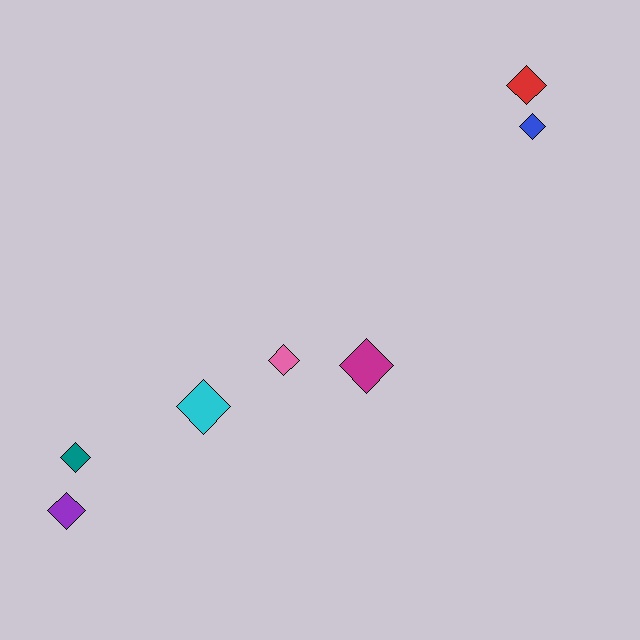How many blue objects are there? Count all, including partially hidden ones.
There is 1 blue object.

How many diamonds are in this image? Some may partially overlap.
There are 7 diamonds.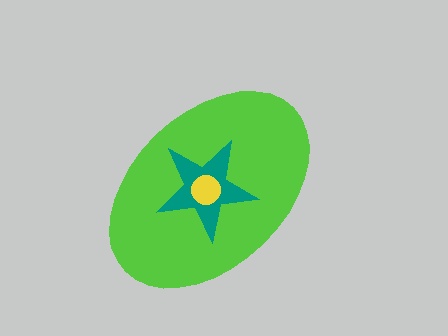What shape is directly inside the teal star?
The yellow circle.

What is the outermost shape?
The lime ellipse.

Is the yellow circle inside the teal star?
Yes.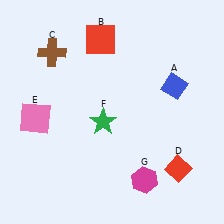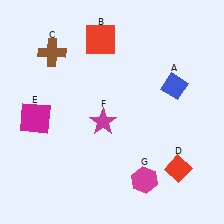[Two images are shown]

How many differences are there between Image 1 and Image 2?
There are 2 differences between the two images.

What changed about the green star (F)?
In Image 1, F is green. In Image 2, it changed to magenta.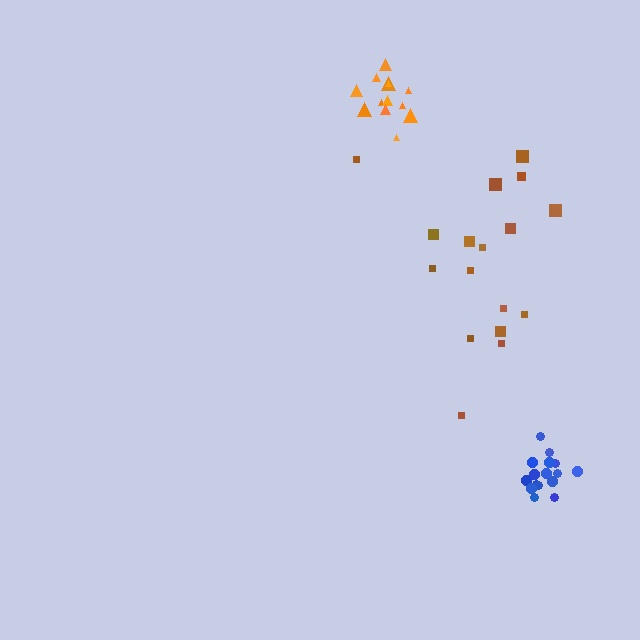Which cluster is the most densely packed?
Orange.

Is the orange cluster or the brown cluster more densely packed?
Orange.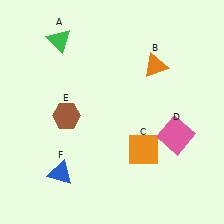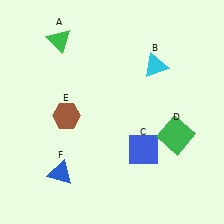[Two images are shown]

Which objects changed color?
B changed from orange to cyan. C changed from orange to blue. D changed from pink to green.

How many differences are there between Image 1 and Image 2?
There are 3 differences between the two images.